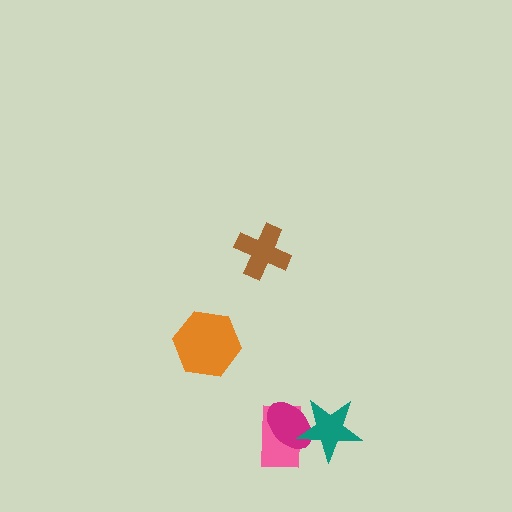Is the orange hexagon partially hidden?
No, no other shape covers it.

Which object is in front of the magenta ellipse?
The teal star is in front of the magenta ellipse.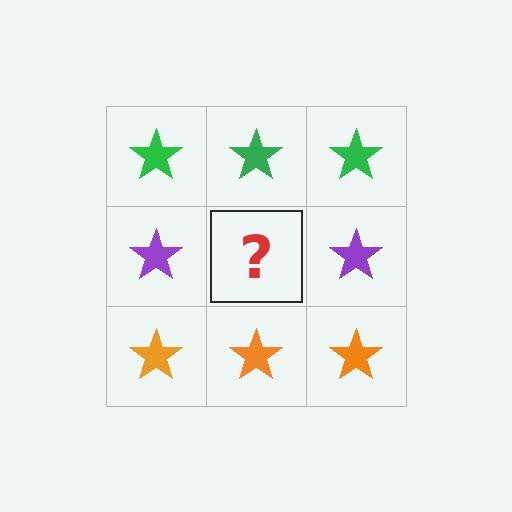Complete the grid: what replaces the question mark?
The question mark should be replaced with a purple star.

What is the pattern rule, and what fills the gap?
The rule is that each row has a consistent color. The gap should be filled with a purple star.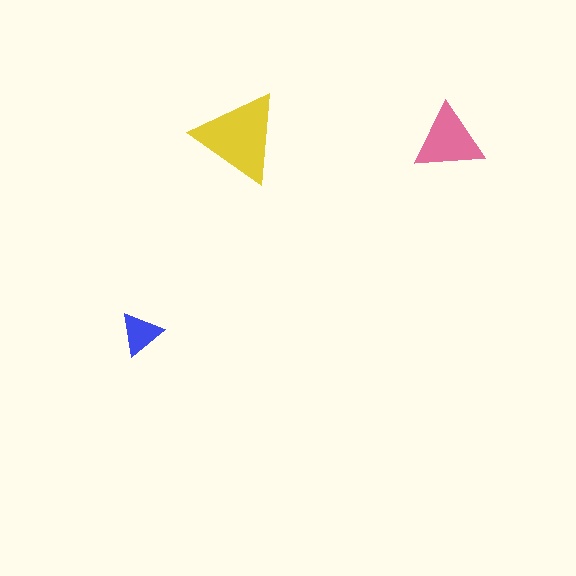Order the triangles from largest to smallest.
the yellow one, the pink one, the blue one.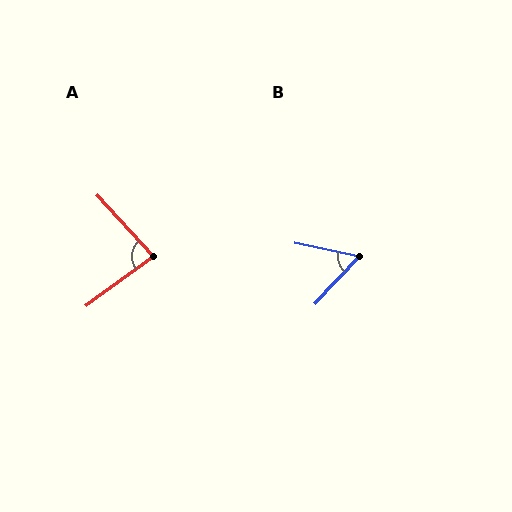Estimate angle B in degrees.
Approximately 59 degrees.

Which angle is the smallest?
B, at approximately 59 degrees.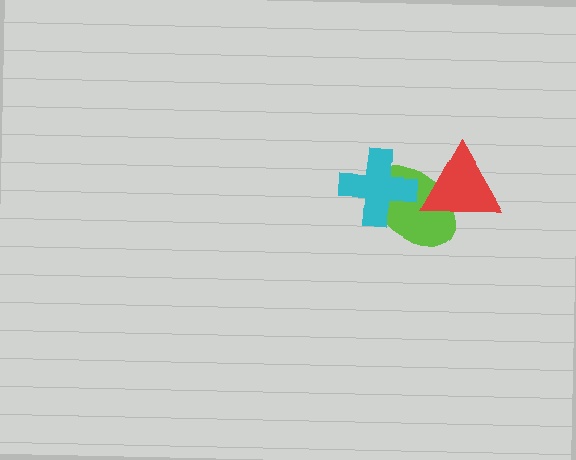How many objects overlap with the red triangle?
1 object overlaps with the red triangle.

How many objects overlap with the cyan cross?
1 object overlaps with the cyan cross.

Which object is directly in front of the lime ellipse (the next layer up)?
The red triangle is directly in front of the lime ellipse.